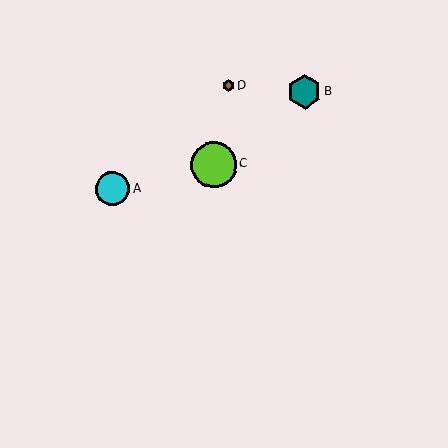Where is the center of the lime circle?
The center of the lime circle is at (214, 165).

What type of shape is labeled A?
Shape A is a cyan circle.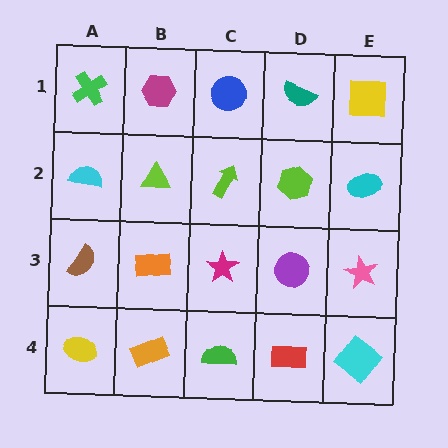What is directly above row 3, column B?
A lime triangle.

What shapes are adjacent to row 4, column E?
A pink star (row 3, column E), a red rectangle (row 4, column D).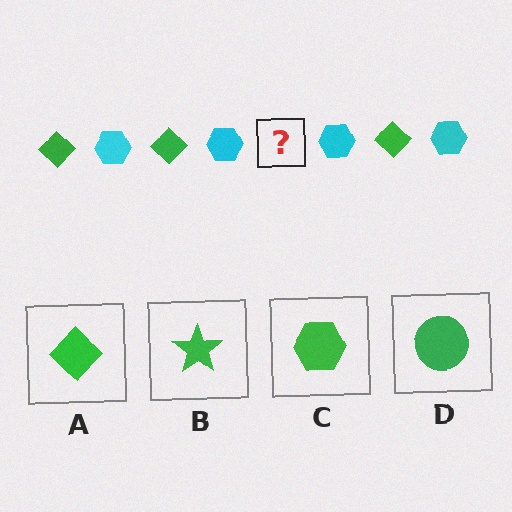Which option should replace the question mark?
Option A.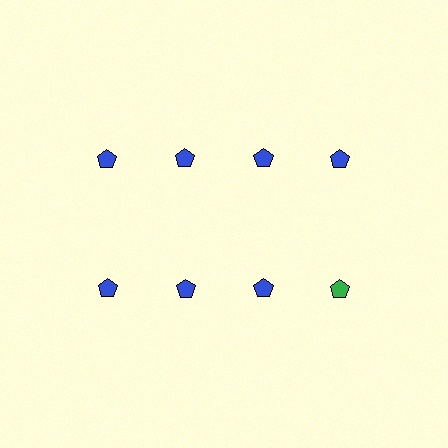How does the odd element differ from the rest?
It has a different color: green instead of blue.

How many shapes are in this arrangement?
There are 8 shapes arranged in a grid pattern.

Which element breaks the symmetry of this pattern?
The green pentagon in the second row, second from right column breaks the symmetry. All other shapes are blue pentagons.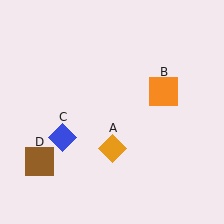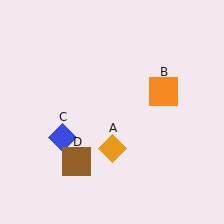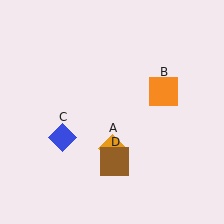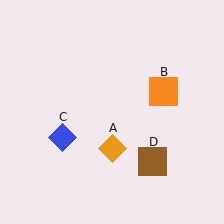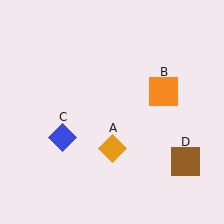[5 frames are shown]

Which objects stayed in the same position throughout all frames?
Orange diamond (object A) and orange square (object B) and blue diamond (object C) remained stationary.